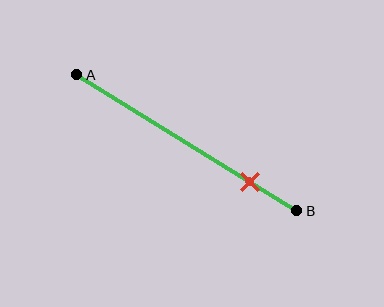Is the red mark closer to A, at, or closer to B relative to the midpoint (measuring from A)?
The red mark is closer to point B than the midpoint of segment AB.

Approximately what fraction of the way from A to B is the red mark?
The red mark is approximately 80% of the way from A to B.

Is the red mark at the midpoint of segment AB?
No, the mark is at about 80% from A, not at the 50% midpoint.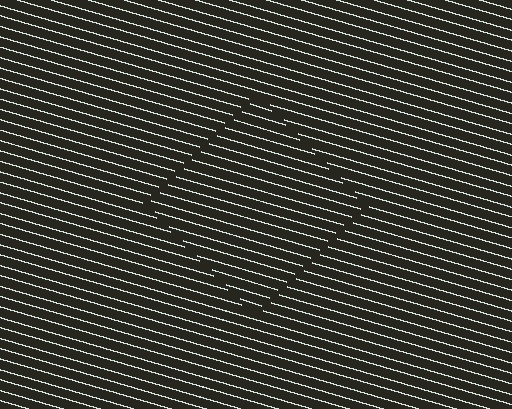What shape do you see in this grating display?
An illusory square. The interior of the shape contains the same grating, shifted by half a period — the contour is defined by the phase discontinuity where line-ends from the inner and outer gratings abut.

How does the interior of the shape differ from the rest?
The interior of the shape contains the same grating, shifted by half a period — the contour is defined by the phase discontinuity where line-ends from the inner and outer gratings abut.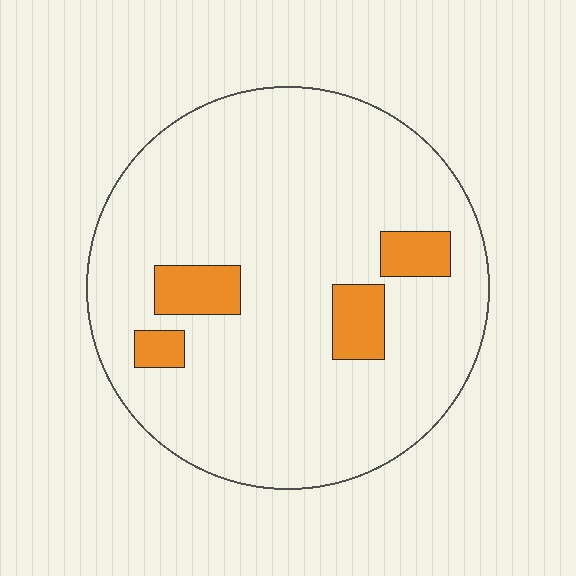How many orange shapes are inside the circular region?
4.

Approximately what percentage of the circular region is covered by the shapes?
Approximately 10%.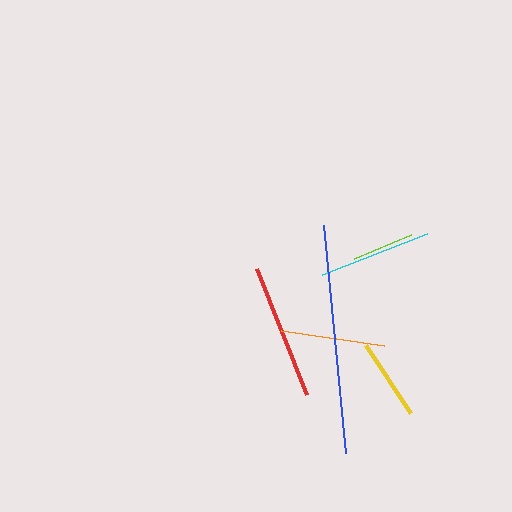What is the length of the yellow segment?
The yellow segment is approximately 82 pixels long.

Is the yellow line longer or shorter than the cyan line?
The cyan line is longer than the yellow line.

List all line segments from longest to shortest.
From longest to shortest: blue, red, cyan, orange, yellow, lime.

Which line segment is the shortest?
The lime line is the shortest at approximately 62 pixels.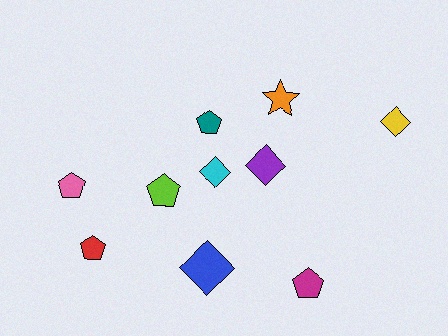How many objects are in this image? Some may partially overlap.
There are 10 objects.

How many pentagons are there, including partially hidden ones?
There are 5 pentagons.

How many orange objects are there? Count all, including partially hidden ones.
There is 1 orange object.